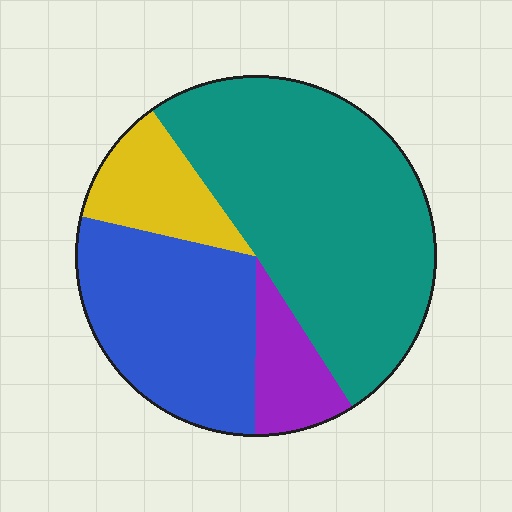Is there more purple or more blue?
Blue.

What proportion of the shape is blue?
Blue covers about 30% of the shape.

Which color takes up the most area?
Teal, at roughly 50%.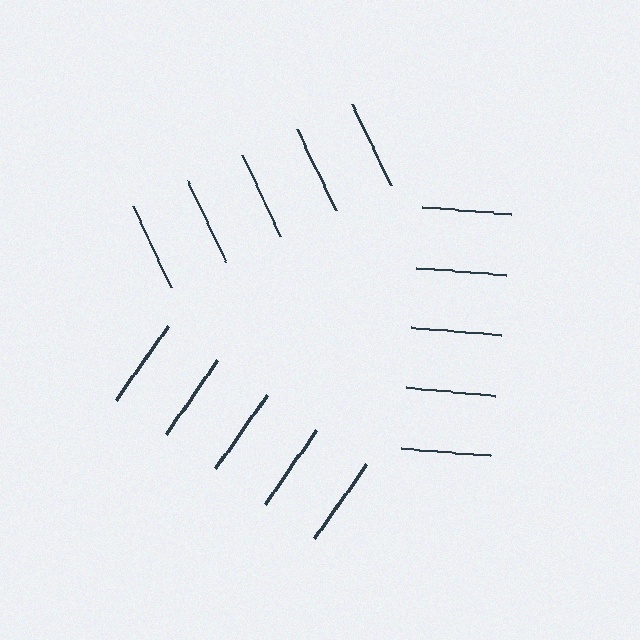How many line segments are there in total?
15 — 5 along each of the 3 edges.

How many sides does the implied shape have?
3 sides — the line-ends trace a triangle.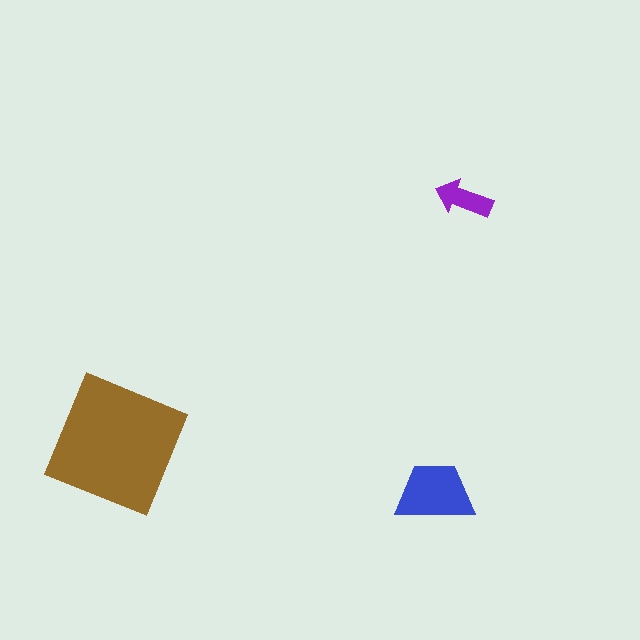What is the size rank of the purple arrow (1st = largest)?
3rd.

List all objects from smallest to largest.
The purple arrow, the blue trapezoid, the brown square.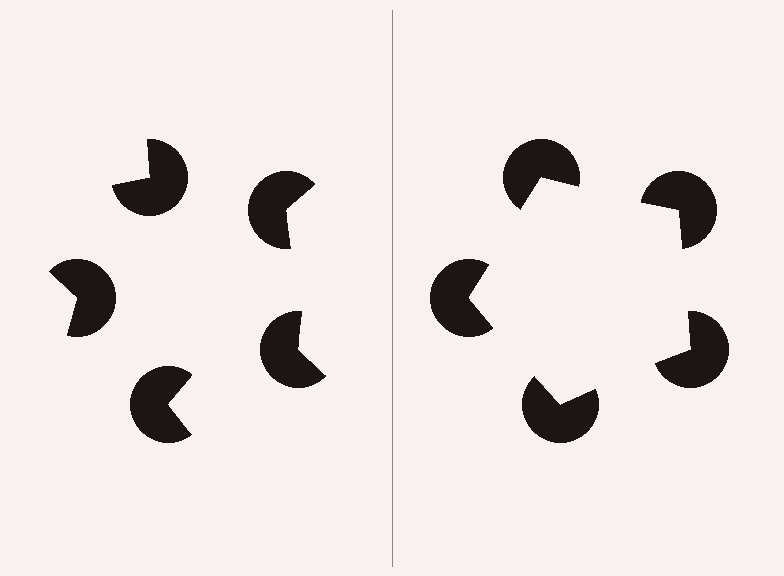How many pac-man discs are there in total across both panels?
10 — 5 on each side.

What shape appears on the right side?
An illusory pentagon.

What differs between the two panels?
The pac-man discs are positioned identically on both sides; only the wedge orientations differ. On the right they align to a pentagon; on the left they are misaligned.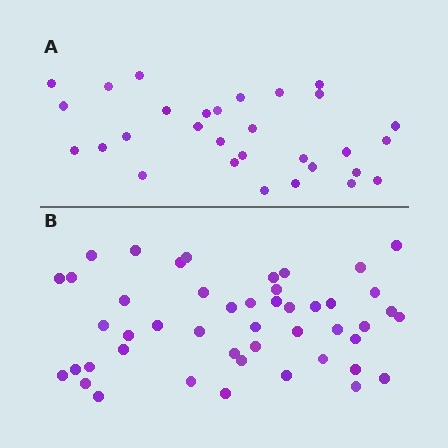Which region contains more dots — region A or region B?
Region B (the bottom region) has more dots.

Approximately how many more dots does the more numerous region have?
Region B has approximately 15 more dots than region A.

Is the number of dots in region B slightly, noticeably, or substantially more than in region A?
Region B has substantially more. The ratio is roughly 1.6 to 1.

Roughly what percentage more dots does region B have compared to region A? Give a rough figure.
About 55% more.